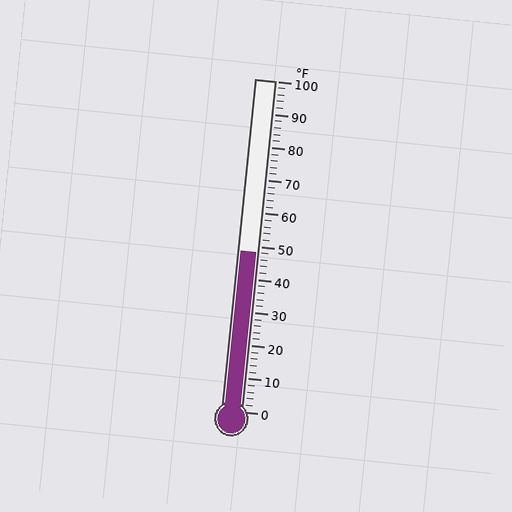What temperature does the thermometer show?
The thermometer shows approximately 48°F.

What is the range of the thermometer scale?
The thermometer scale ranges from 0°F to 100°F.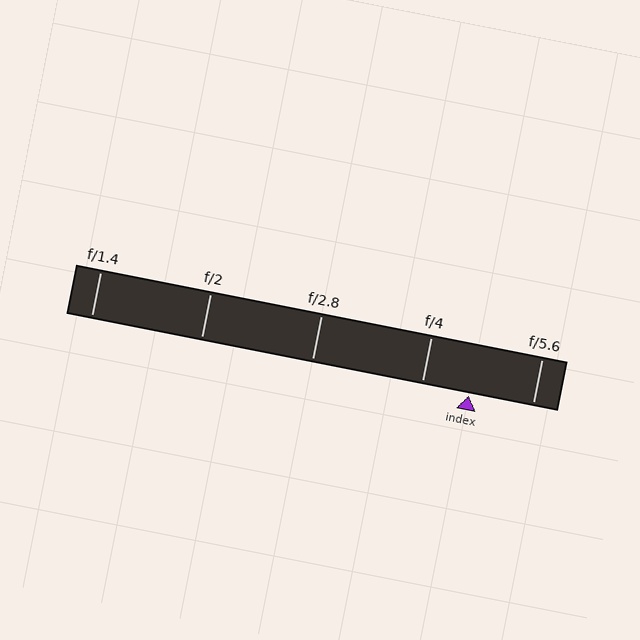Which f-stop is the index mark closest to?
The index mark is closest to f/4.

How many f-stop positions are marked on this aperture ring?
There are 5 f-stop positions marked.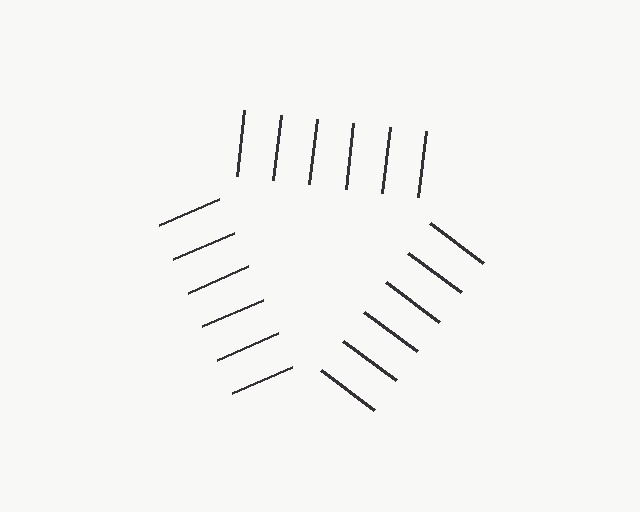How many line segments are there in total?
18 — 6 along each of the 3 edges.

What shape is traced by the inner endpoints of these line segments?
An illusory triangle — the line segments terminate on its edges but no continuous stroke is drawn.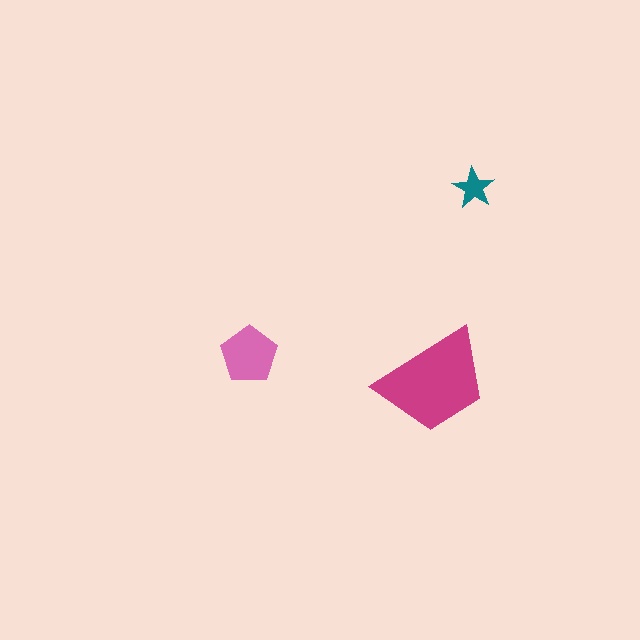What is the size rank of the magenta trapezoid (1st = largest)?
1st.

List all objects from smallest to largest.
The teal star, the pink pentagon, the magenta trapezoid.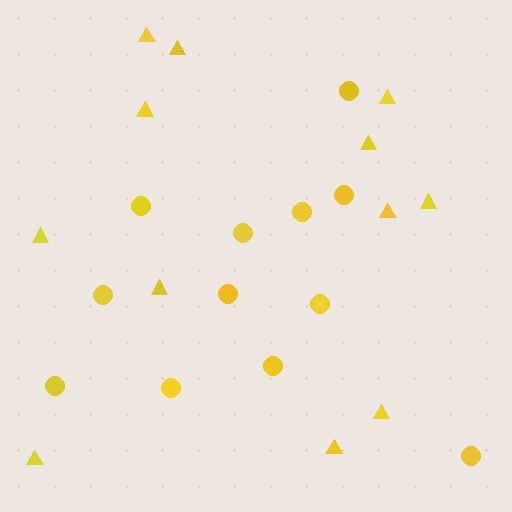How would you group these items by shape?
There are 2 groups: one group of circles (12) and one group of triangles (12).